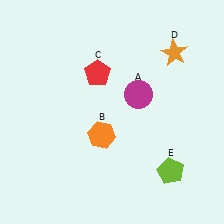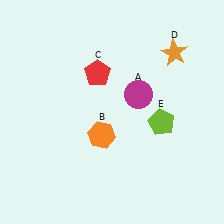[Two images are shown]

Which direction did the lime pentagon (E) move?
The lime pentagon (E) moved up.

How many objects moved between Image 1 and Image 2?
1 object moved between the two images.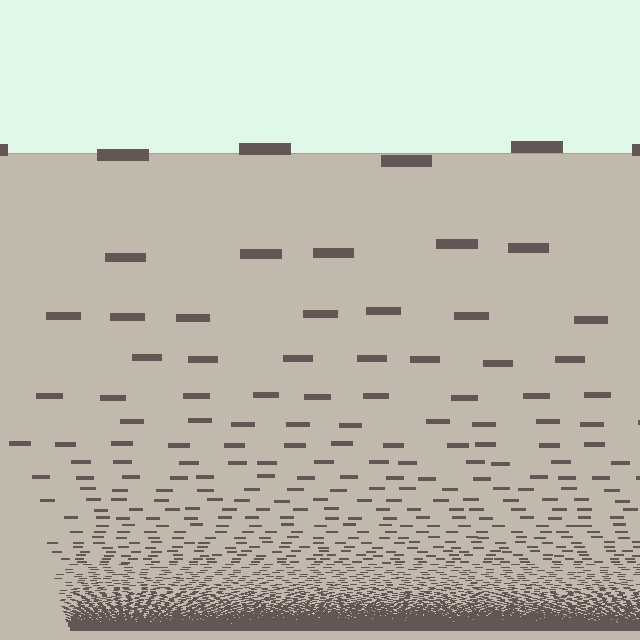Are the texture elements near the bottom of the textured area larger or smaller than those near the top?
Smaller. The gradient is inverted — elements near the bottom are smaller and denser.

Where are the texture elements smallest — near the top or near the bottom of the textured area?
Near the bottom.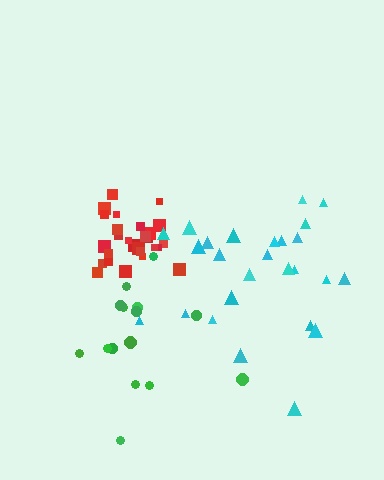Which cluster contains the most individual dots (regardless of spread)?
Red (29).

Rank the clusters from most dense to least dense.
red, green, cyan.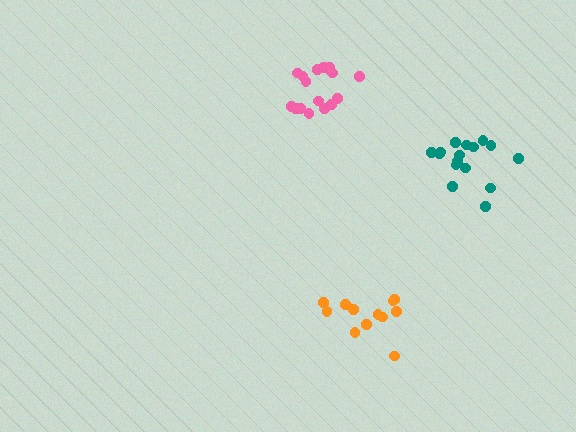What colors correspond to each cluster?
The clusters are colored: teal, pink, orange.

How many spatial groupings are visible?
There are 3 spatial groupings.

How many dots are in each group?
Group 1: 16 dots, Group 2: 17 dots, Group 3: 12 dots (45 total).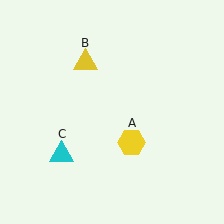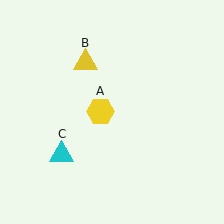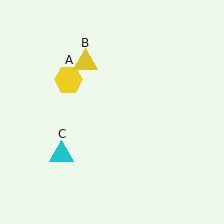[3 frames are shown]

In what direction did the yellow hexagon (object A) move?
The yellow hexagon (object A) moved up and to the left.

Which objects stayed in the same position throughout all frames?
Yellow triangle (object B) and cyan triangle (object C) remained stationary.